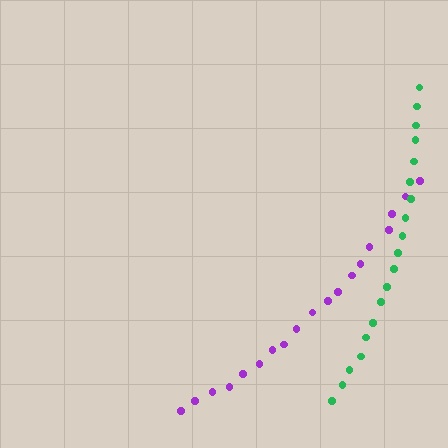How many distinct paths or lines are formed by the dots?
There are 2 distinct paths.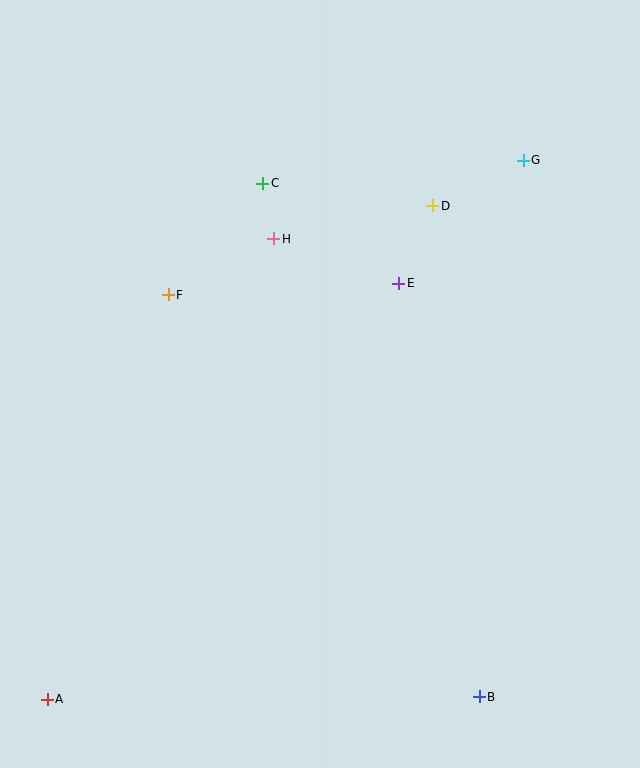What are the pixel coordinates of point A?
Point A is at (47, 699).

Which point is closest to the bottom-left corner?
Point A is closest to the bottom-left corner.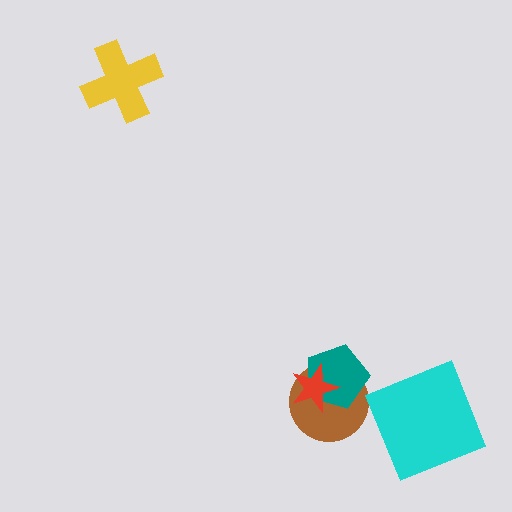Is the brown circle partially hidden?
Yes, it is partially covered by another shape.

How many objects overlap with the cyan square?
0 objects overlap with the cyan square.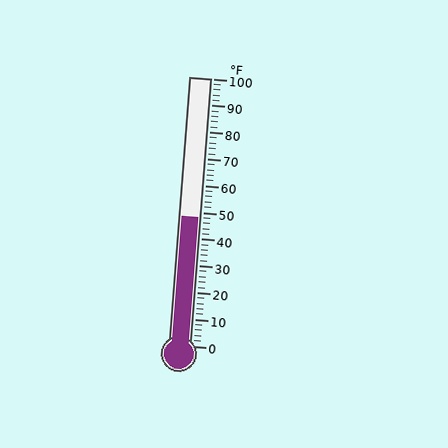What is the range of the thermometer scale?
The thermometer scale ranges from 0°F to 100°F.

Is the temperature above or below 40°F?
The temperature is above 40°F.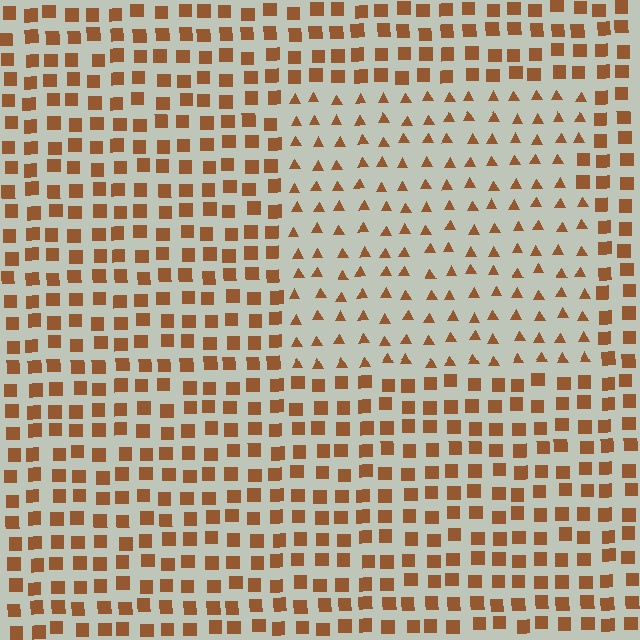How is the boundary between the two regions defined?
The boundary is defined by a change in element shape: triangles inside vs. squares outside. All elements share the same color and spacing.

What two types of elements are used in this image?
The image uses triangles inside the rectangle region and squares outside it.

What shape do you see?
I see a rectangle.